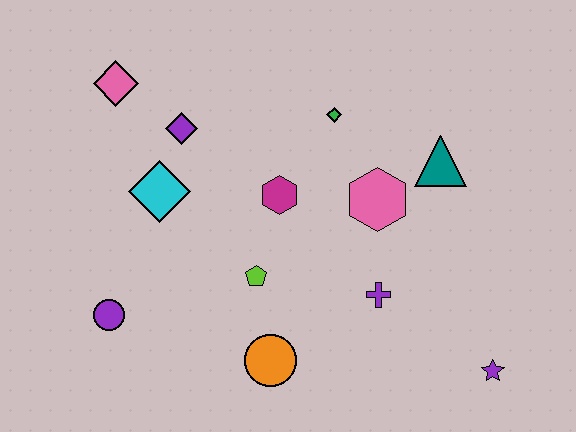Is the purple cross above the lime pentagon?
No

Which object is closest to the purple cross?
The pink hexagon is closest to the purple cross.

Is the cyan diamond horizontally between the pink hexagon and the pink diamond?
Yes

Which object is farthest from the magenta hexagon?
The purple star is farthest from the magenta hexagon.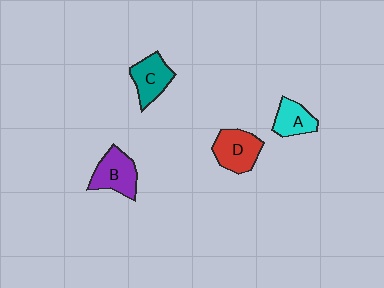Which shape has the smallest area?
Shape A (cyan).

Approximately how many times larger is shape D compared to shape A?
Approximately 1.4 times.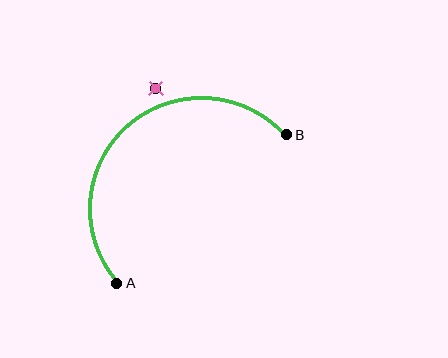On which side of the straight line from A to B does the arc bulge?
The arc bulges above and to the left of the straight line connecting A and B.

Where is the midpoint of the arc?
The arc midpoint is the point on the curve farthest from the straight line joining A and B. It sits above and to the left of that line.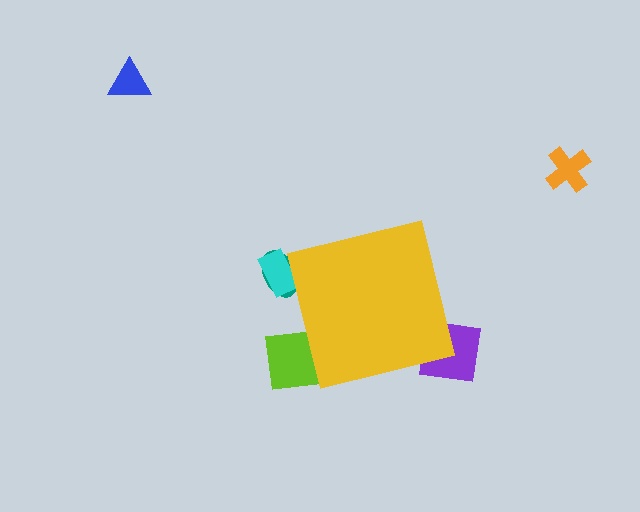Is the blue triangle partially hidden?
No, the blue triangle is fully visible.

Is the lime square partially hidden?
Yes, the lime square is partially hidden behind the yellow square.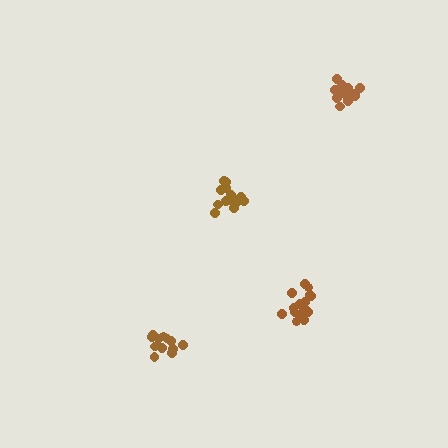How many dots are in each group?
Group 1: 15 dots, Group 2: 16 dots, Group 3: 13 dots, Group 4: 14 dots (58 total).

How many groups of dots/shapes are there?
There are 4 groups.